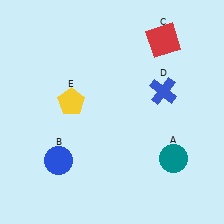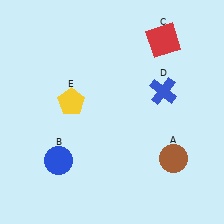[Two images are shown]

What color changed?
The circle (A) changed from teal in Image 1 to brown in Image 2.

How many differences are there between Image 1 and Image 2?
There is 1 difference between the two images.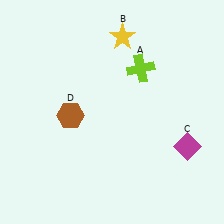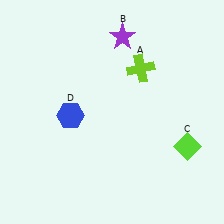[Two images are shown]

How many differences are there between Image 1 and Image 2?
There are 3 differences between the two images.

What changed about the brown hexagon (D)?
In Image 1, D is brown. In Image 2, it changed to blue.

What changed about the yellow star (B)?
In Image 1, B is yellow. In Image 2, it changed to purple.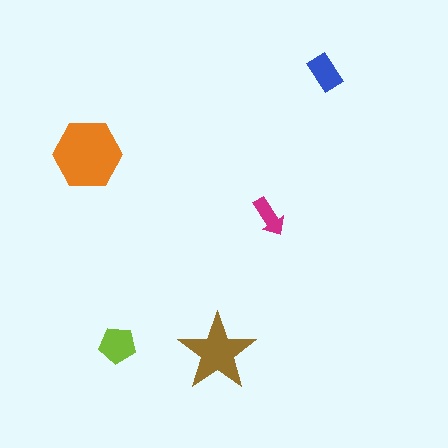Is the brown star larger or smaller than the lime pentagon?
Larger.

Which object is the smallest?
The magenta arrow.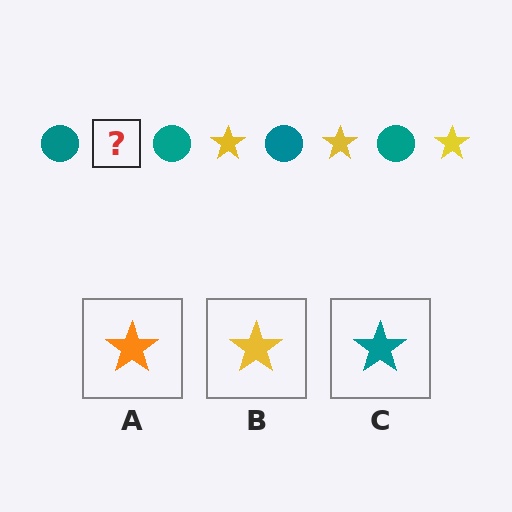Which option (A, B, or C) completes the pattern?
B.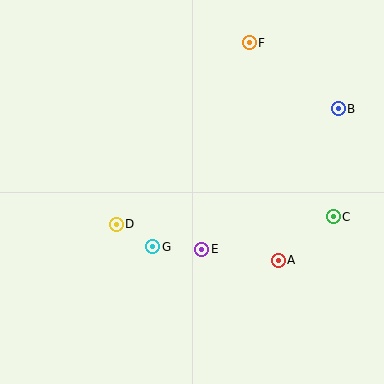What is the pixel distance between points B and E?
The distance between B and E is 196 pixels.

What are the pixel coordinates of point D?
Point D is at (116, 224).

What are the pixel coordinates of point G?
Point G is at (153, 247).